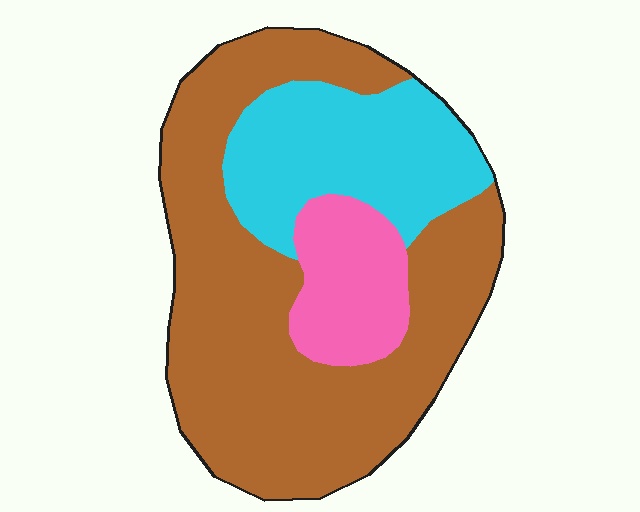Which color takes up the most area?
Brown, at roughly 60%.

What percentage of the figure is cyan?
Cyan covers 25% of the figure.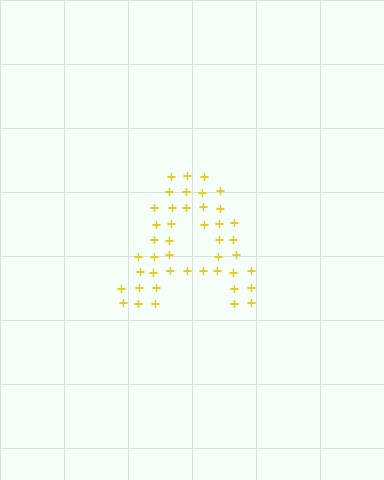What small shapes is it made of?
It is made of small plus signs.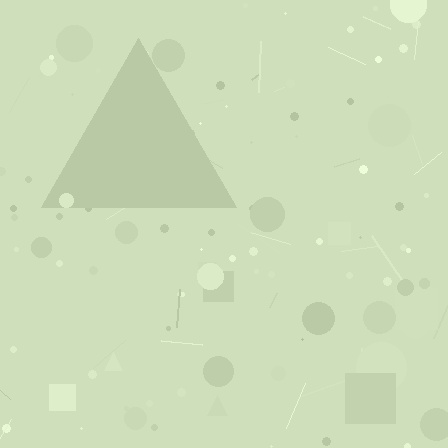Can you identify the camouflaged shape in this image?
The camouflaged shape is a triangle.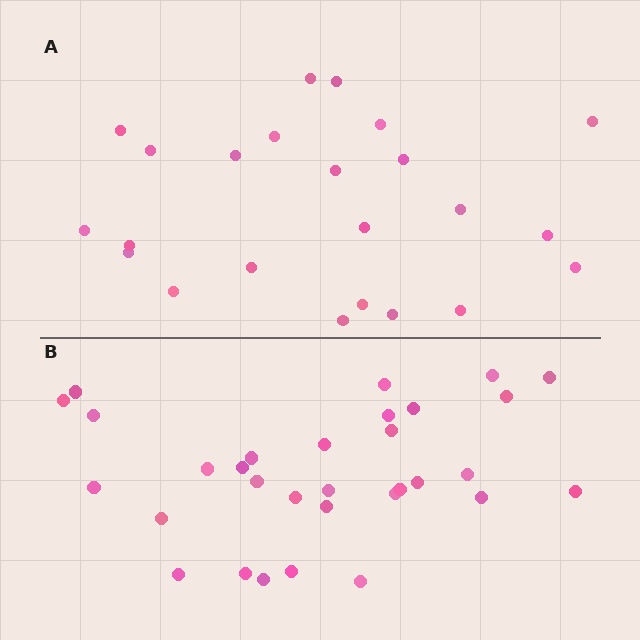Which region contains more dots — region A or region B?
Region B (the bottom region) has more dots.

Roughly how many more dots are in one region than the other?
Region B has roughly 8 or so more dots than region A.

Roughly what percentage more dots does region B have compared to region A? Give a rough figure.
About 35% more.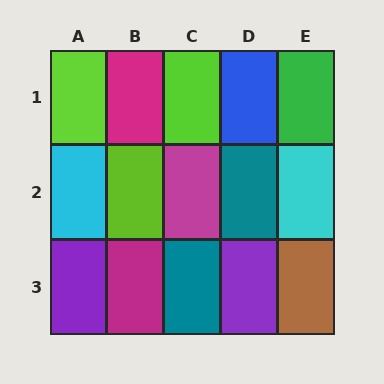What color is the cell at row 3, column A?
Purple.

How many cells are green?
1 cell is green.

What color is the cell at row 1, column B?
Magenta.